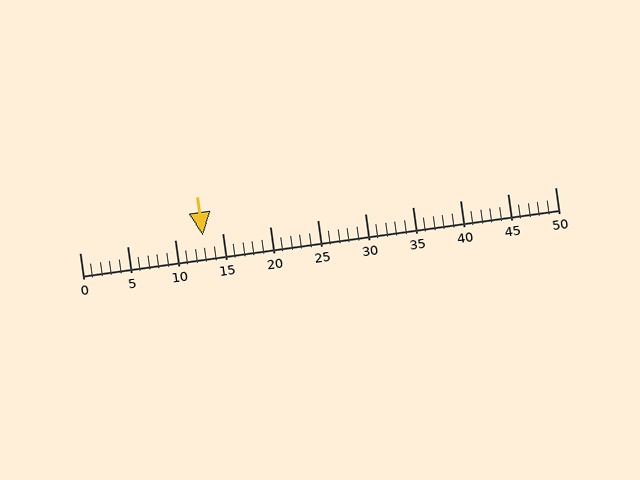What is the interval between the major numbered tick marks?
The major tick marks are spaced 5 units apart.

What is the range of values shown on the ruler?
The ruler shows values from 0 to 50.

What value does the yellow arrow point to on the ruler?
The yellow arrow points to approximately 13.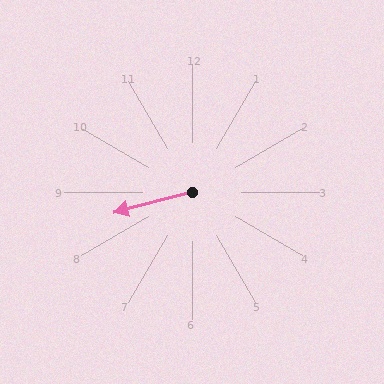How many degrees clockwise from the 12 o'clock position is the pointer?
Approximately 255 degrees.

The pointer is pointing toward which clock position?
Roughly 9 o'clock.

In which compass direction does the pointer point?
West.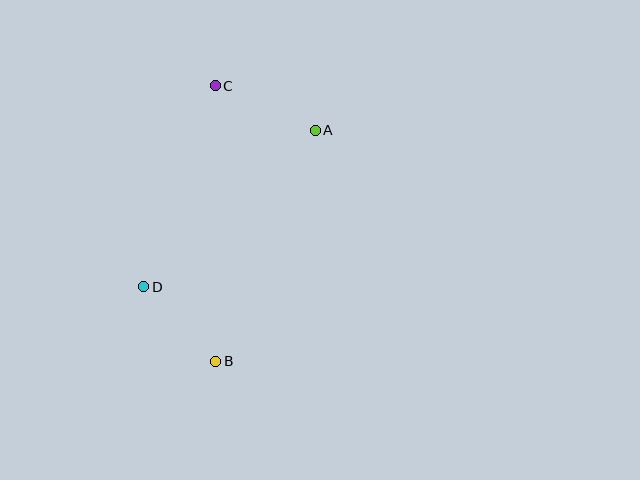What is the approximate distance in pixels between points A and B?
The distance between A and B is approximately 252 pixels.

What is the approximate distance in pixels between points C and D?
The distance between C and D is approximately 214 pixels.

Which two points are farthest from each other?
Points B and C are farthest from each other.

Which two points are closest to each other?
Points B and D are closest to each other.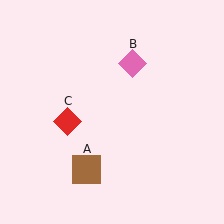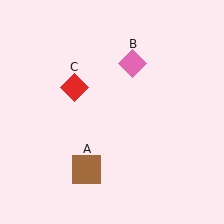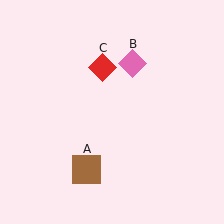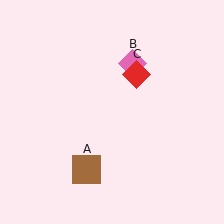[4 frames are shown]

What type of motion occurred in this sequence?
The red diamond (object C) rotated clockwise around the center of the scene.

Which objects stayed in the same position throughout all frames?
Brown square (object A) and pink diamond (object B) remained stationary.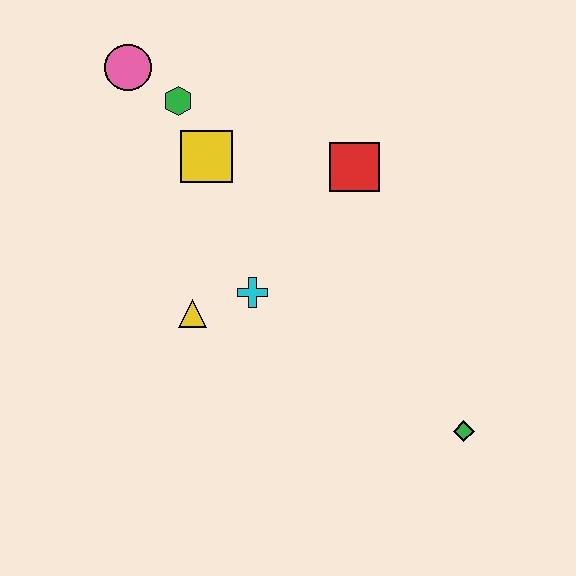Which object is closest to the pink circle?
The green hexagon is closest to the pink circle.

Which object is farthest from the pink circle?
The green diamond is farthest from the pink circle.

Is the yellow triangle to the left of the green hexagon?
No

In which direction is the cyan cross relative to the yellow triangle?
The cyan cross is to the right of the yellow triangle.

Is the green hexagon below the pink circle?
Yes